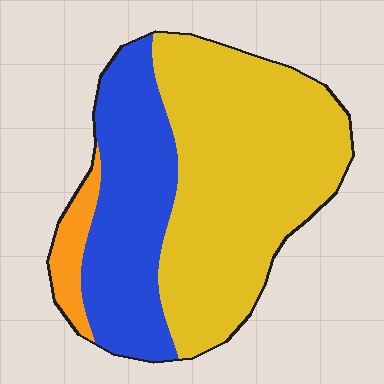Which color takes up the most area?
Yellow, at roughly 60%.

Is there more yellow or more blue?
Yellow.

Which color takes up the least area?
Orange, at roughly 5%.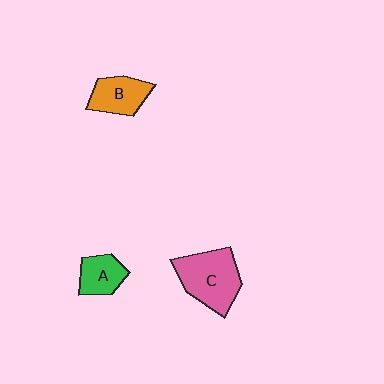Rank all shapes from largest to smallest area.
From largest to smallest: C (pink), B (orange), A (green).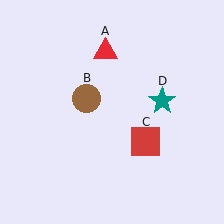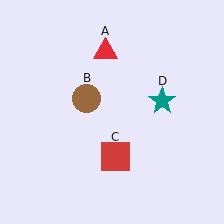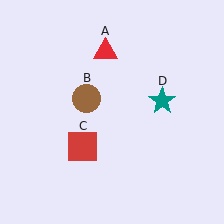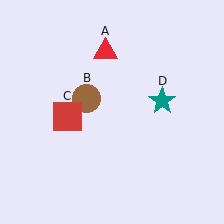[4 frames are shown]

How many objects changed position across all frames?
1 object changed position: red square (object C).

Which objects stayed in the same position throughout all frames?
Red triangle (object A) and brown circle (object B) and teal star (object D) remained stationary.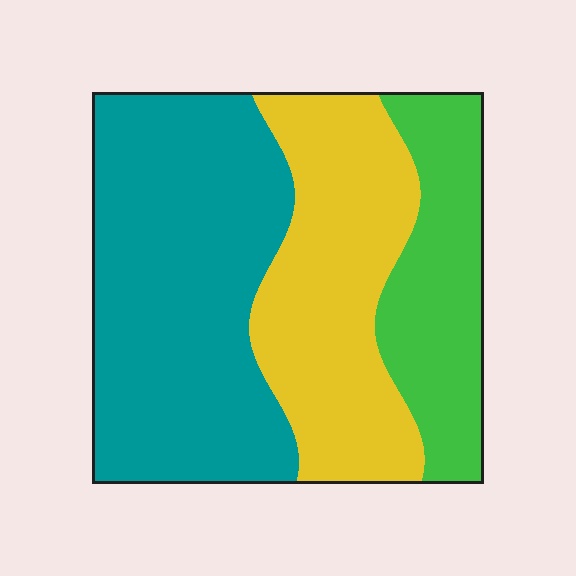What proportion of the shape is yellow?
Yellow takes up about one third (1/3) of the shape.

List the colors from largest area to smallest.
From largest to smallest: teal, yellow, green.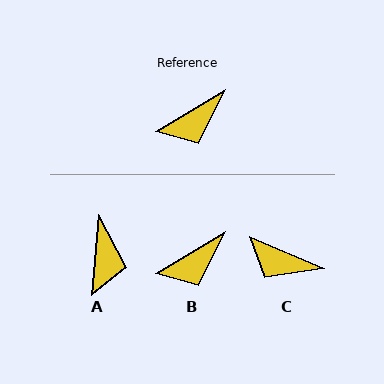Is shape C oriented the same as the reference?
No, it is off by about 54 degrees.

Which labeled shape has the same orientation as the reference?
B.